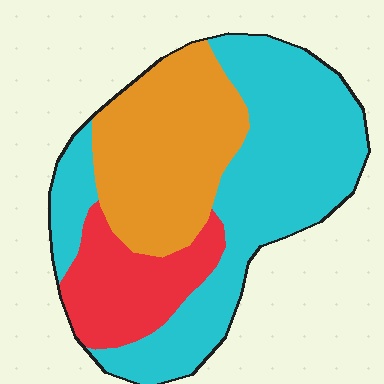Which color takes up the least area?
Red, at roughly 20%.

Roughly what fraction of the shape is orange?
Orange takes up about one third (1/3) of the shape.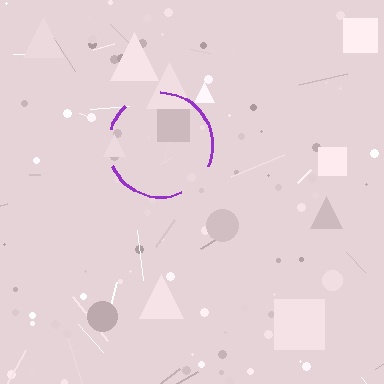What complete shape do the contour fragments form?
The contour fragments form a circle.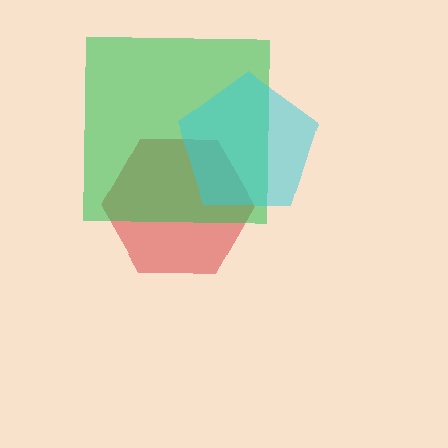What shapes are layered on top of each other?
The layered shapes are: a red hexagon, a green square, a cyan pentagon.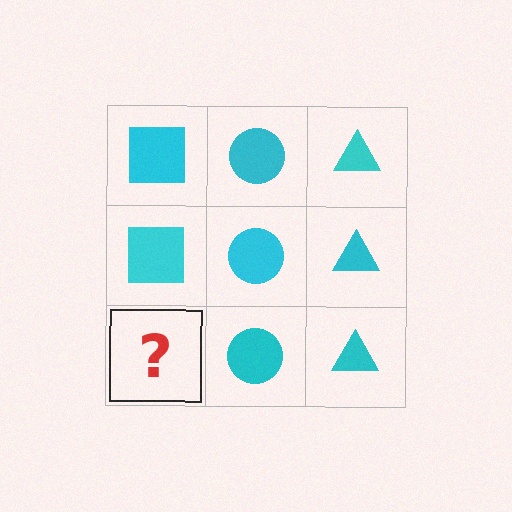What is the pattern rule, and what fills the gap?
The rule is that each column has a consistent shape. The gap should be filled with a cyan square.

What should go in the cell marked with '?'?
The missing cell should contain a cyan square.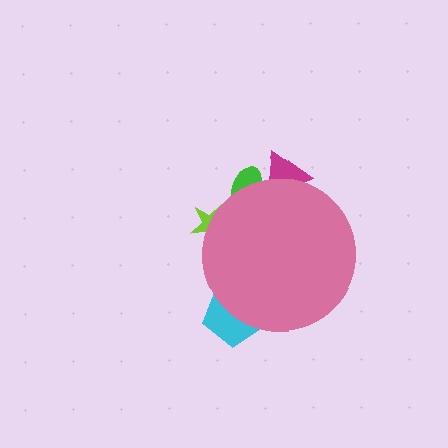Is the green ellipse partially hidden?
Yes, the green ellipse is partially hidden behind the pink circle.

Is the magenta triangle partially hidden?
Yes, the magenta triangle is partially hidden behind the pink circle.